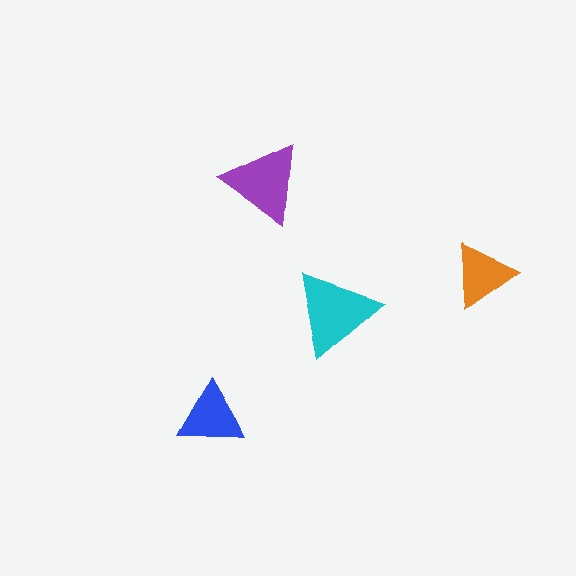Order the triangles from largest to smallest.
the cyan one, the purple one, the blue one, the orange one.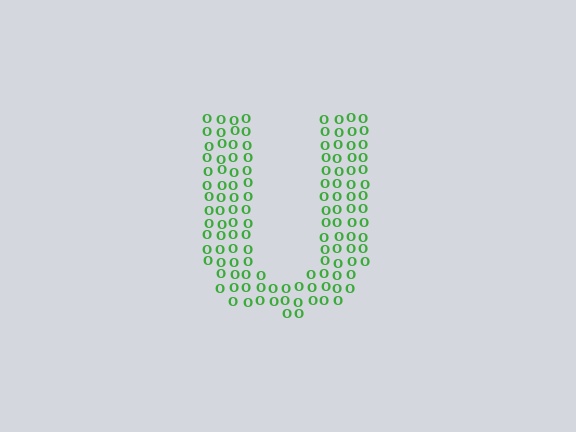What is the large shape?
The large shape is the letter U.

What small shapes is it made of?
It is made of small letter O's.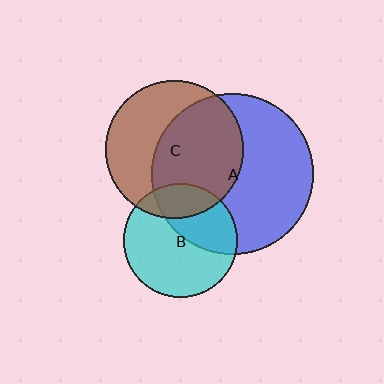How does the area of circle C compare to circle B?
Approximately 1.4 times.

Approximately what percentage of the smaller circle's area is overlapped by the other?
Approximately 40%.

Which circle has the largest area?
Circle A (blue).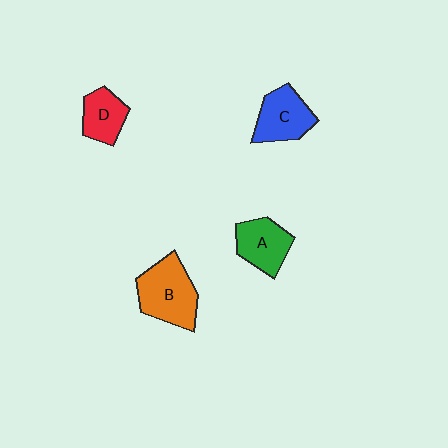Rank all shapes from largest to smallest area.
From largest to smallest: B (orange), C (blue), A (green), D (red).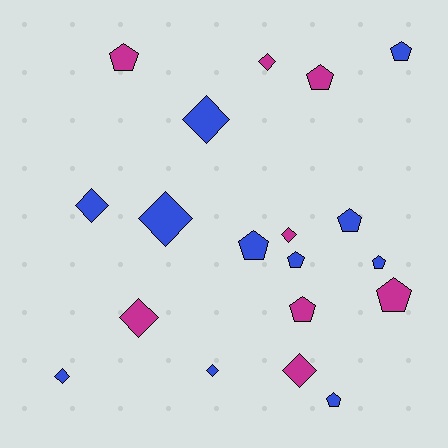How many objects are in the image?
There are 19 objects.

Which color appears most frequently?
Blue, with 11 objects.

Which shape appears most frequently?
Pentagon, with 10 objects.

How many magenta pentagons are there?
There are 4 magenta pentagons.